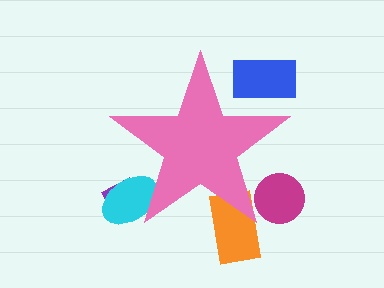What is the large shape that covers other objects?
A pink star.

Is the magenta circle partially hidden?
Yes, the magenta circle is partially hidden behind the pink star.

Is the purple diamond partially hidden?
Yes, the purple diamond is partially hidden behind the pink star.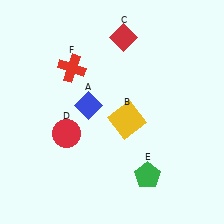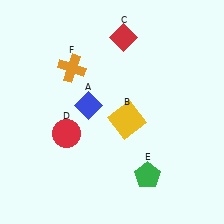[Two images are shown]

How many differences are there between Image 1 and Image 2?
There is 1 difference between the two images.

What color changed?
The cross (F) changed from red in Image 1 to orange in Image 2.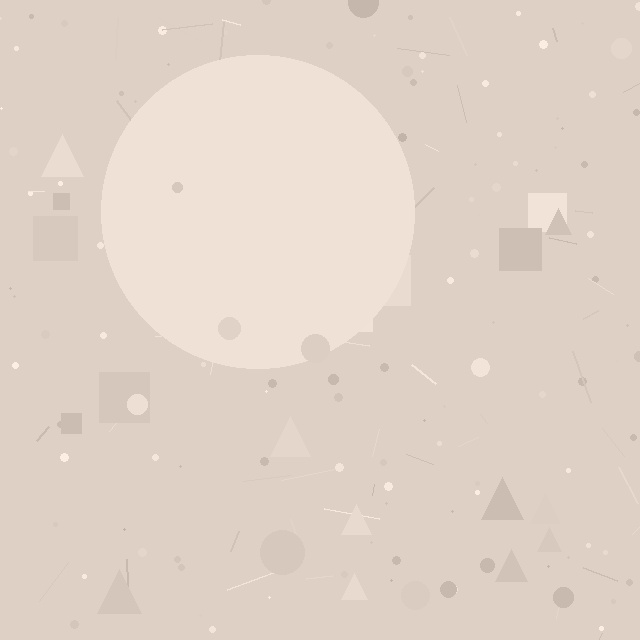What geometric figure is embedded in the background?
A circle is embedded in the background.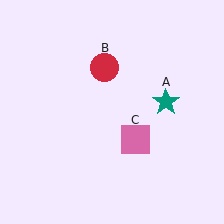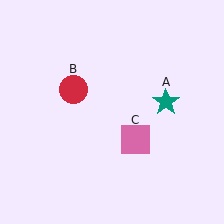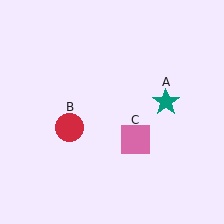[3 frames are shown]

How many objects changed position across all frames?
1 object changed position: red circle (object B).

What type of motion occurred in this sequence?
The red circle (object B) rotated counterclockwise around the center of the scene.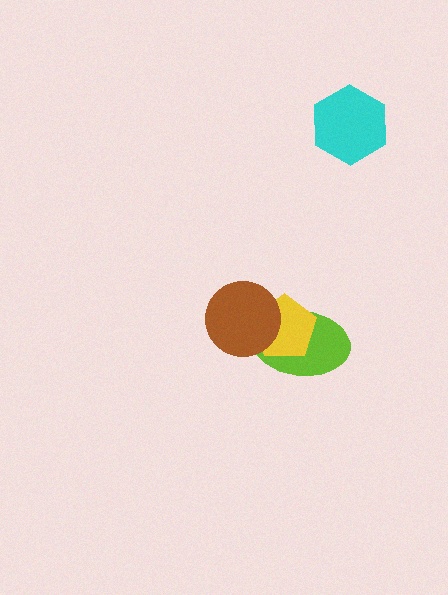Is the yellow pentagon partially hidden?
Yes, it is partially covered by another shape.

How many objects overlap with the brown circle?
2 objects overlap with the brown circle.